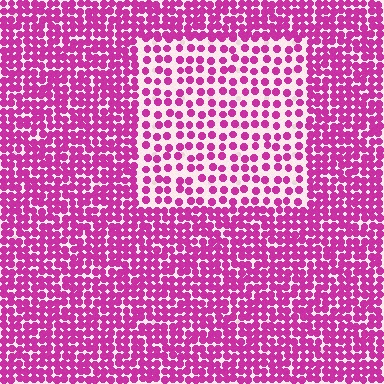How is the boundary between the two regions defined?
The boundary is defined by a change in element density (approximately 2.0x ratio). All elements are the same color, size, and shape.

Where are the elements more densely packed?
The elements are more densely packed outside the rectangle boundary.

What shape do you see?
I see a rectangle.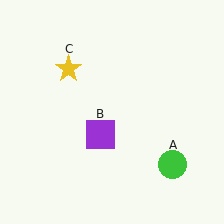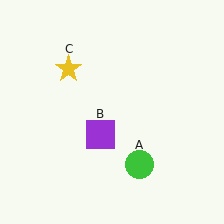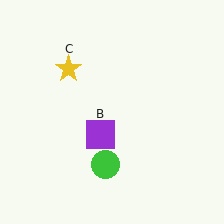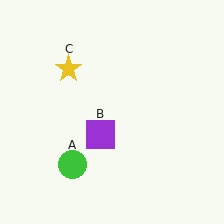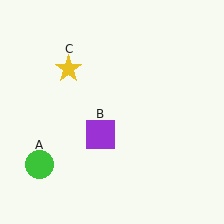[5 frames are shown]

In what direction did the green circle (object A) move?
The green circle (object A) moved left.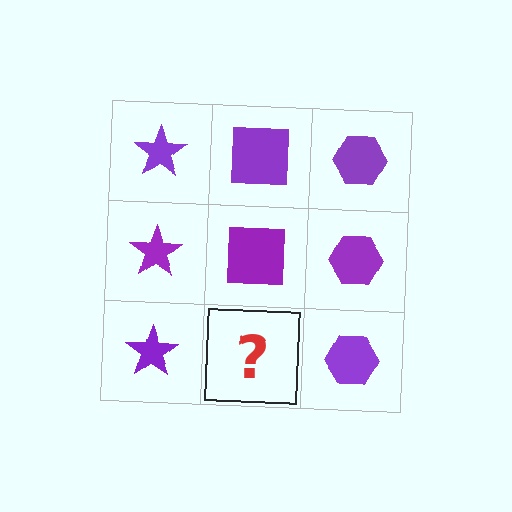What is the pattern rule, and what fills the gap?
The rule is that each column has a consistent shape. The gap should be filled with a purple square.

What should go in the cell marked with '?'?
The missing cell should contain a purple square.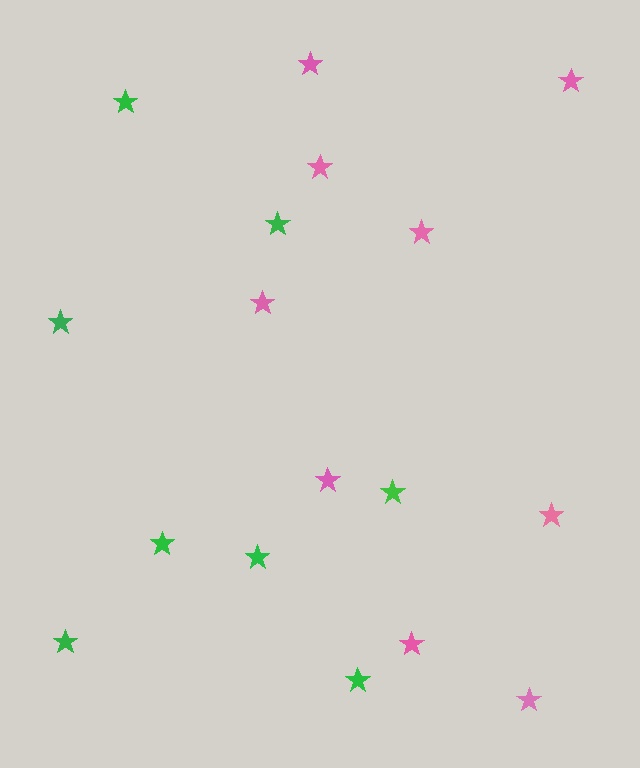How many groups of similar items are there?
There are 2 groups: one group of green stars (8) and one group of pink stars (9).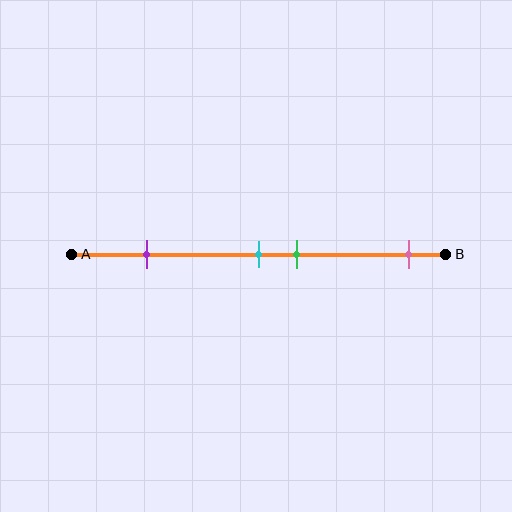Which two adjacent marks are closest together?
The cyan and green marks are the closest adjacent pair.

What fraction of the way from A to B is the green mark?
The green mark is approximately 60% (0.6) of the way from A to B.